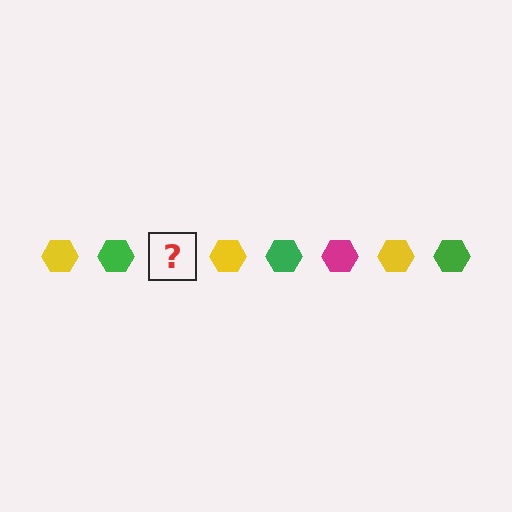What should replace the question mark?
The question mark should be replaced with a magenta hexagon.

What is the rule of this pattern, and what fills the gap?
The rule is that the pattern cycles through yellow, green, magenta hexagons. The gap should be filled with a magenta hexagon.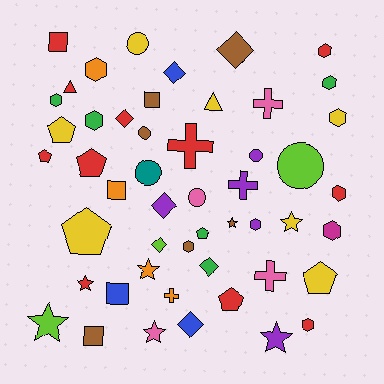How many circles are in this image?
There are 6 circles.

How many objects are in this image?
There are 50 objects.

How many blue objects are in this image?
There are 3 blue objects.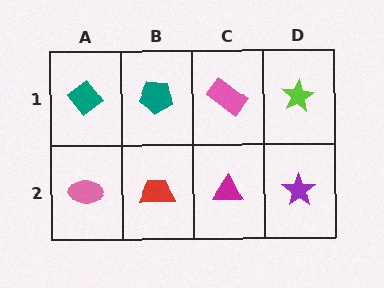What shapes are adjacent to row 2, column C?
A pink rectangle (row 1, column C), a red trapezoid (row 2, column B), a purple star (row 2, column D).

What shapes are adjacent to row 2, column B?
A teal pentagon (row 1, column B), a pink ellipse (row 2, column A), a magenta triangle (row 2, column C).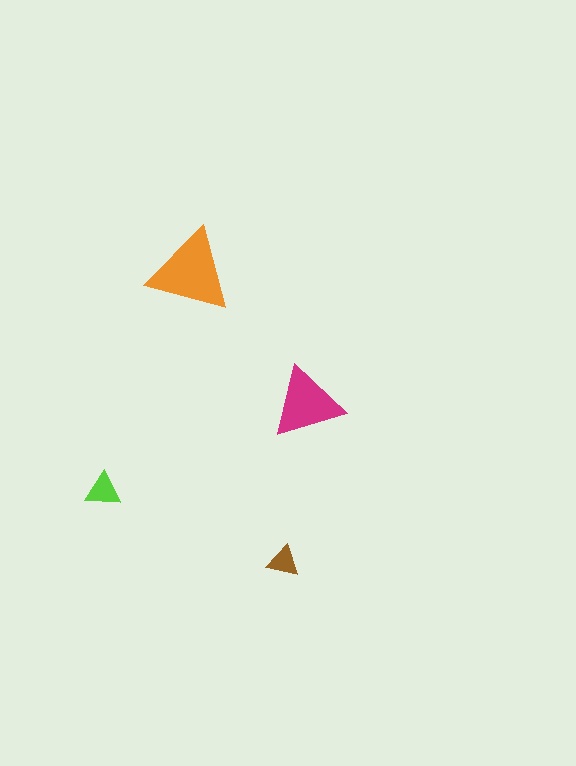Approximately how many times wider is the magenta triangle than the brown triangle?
About 2 times wider.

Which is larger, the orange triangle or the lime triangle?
The orange one.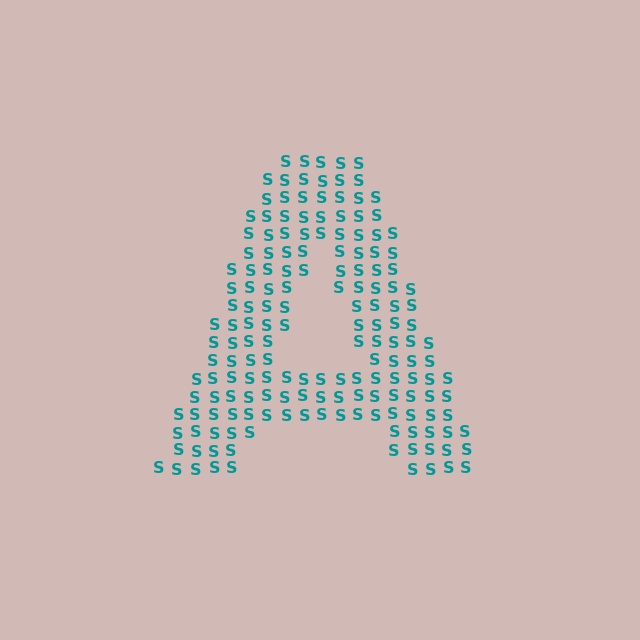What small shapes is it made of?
It is made of small letter S's.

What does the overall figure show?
The overall figure shows the letter A.